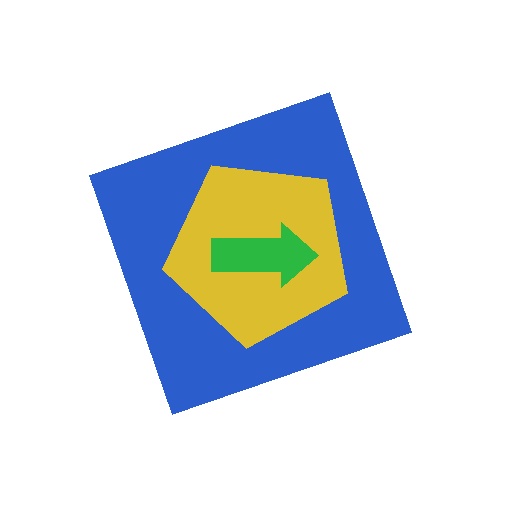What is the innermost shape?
The green arrow.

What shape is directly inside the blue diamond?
The yellow pentagon.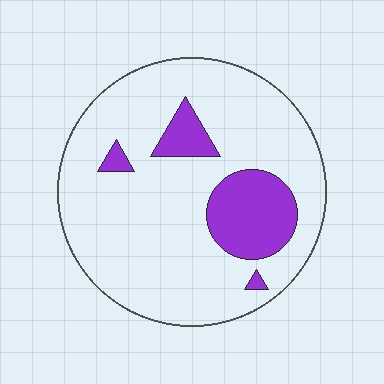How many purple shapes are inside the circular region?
4.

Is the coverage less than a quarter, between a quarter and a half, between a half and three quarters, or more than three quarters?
Less than a quarter.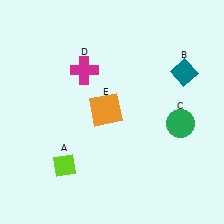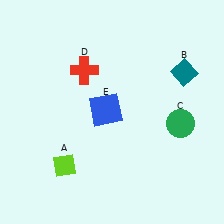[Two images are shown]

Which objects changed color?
D changed from magenta to red. E changed from orange to blue.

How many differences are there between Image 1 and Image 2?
There are 2 differences between the two images.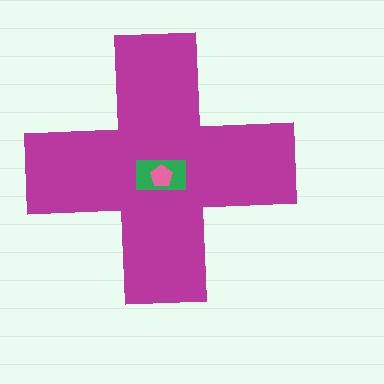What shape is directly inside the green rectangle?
The pink pentagon.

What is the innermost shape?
The pink pentagon.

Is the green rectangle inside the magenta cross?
Yes.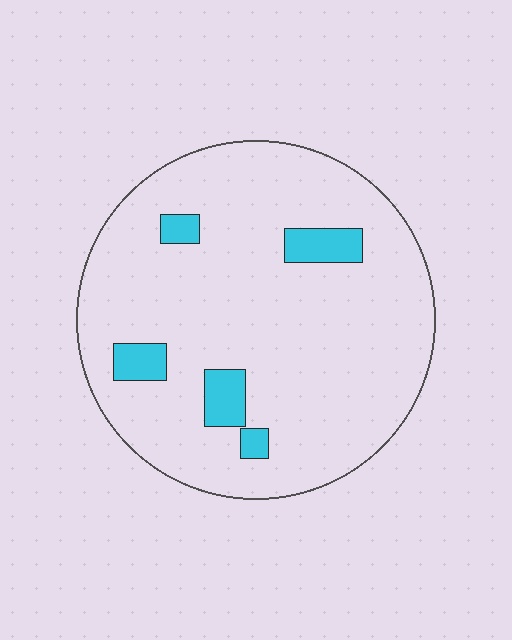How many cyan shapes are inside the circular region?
5.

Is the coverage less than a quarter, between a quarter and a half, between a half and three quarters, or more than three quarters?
Less than a quarter.